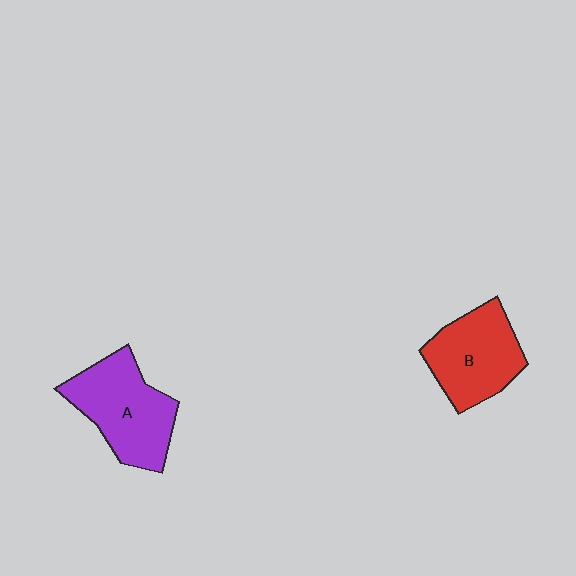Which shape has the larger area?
Shape A (purple).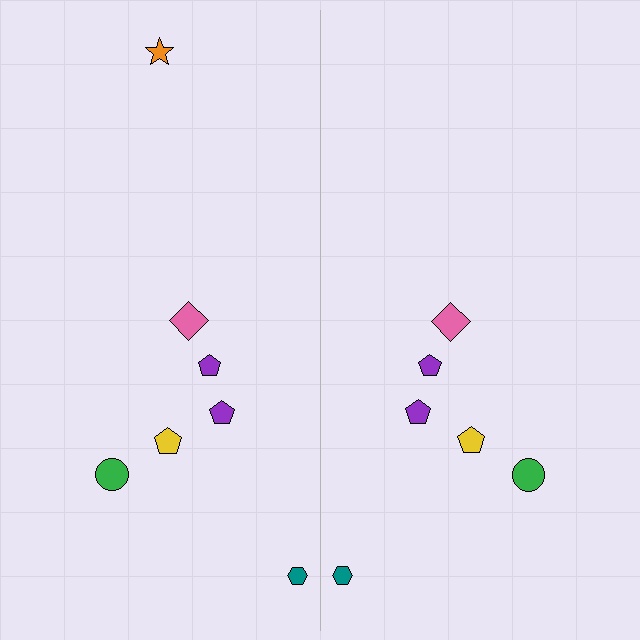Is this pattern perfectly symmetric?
No, the pattern is not perfectly symmetric. A orange star is missing from the right side.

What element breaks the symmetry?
A orange star is missing from the right side.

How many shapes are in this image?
There are 13 shapes in this image.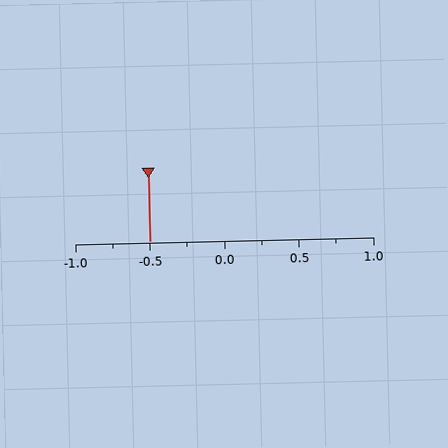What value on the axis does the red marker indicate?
The marker indicates approximately -0.5.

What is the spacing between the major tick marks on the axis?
The major ticks are spaced 0.5 apart.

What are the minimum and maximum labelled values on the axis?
The axis runs from -1.0 to 1.0.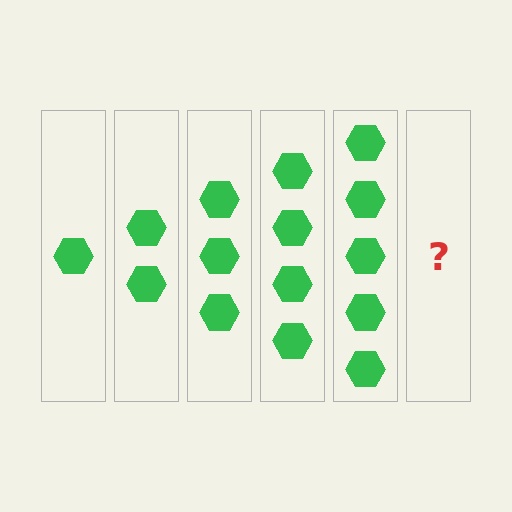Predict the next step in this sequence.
The next step is 6 hexagons.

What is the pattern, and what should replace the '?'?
The pattern is that each step adds one more hexagon. The '?' should be 6 hexagons.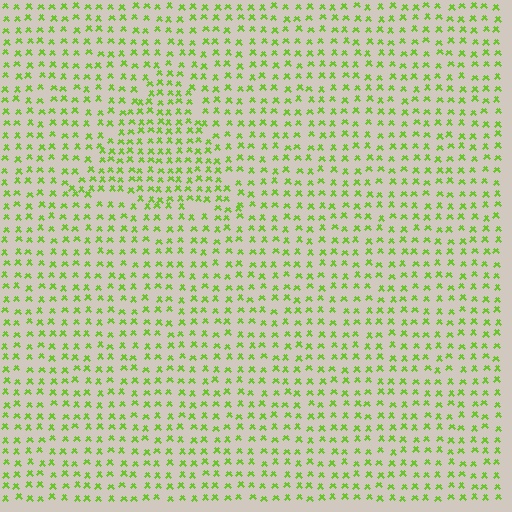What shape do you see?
I see a triangle.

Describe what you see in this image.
The image contains small lime elements arranged at two different densities. A triangle-shaped region is visible where the elements are more densely packed than the surrounding area.